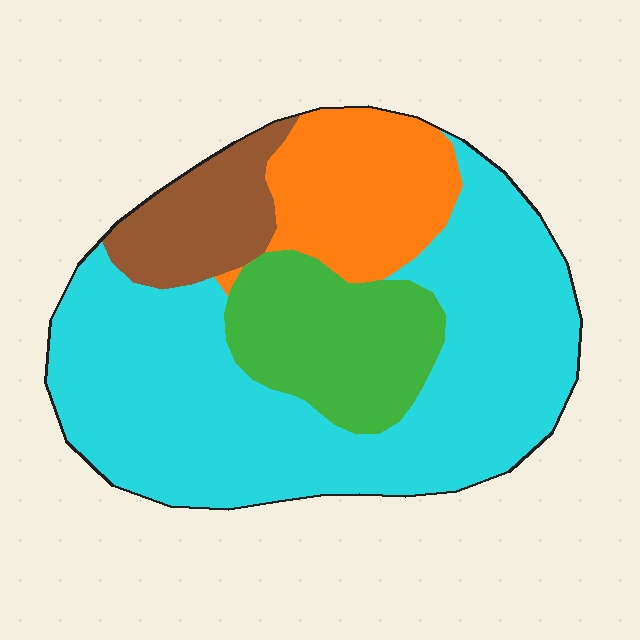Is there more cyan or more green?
Cyan.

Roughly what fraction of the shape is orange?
Orange takes up about one sixth (1/6) of the shape.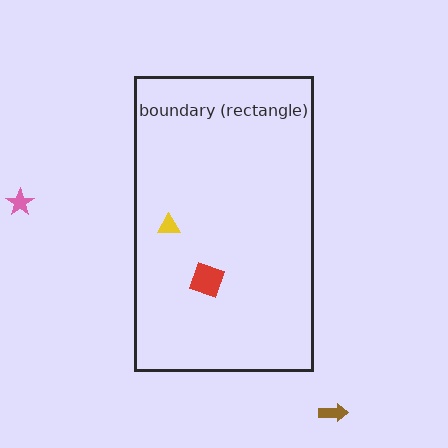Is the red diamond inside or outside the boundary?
Inside.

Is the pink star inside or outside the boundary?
Outside.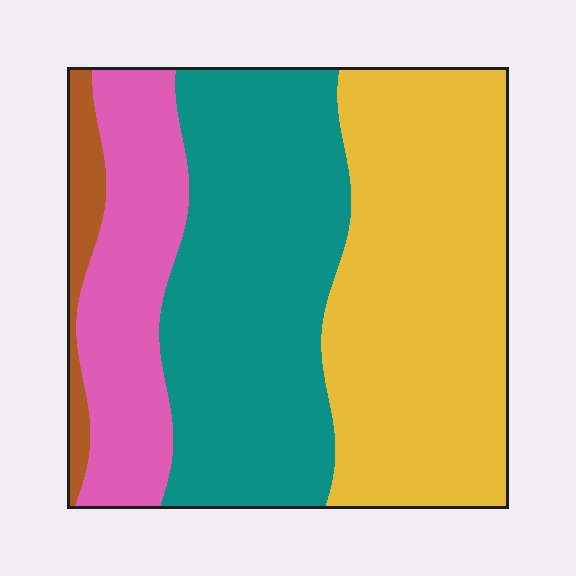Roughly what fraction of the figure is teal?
Teal takes up about three eighths (3/8) of the figure.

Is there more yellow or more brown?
Yellow.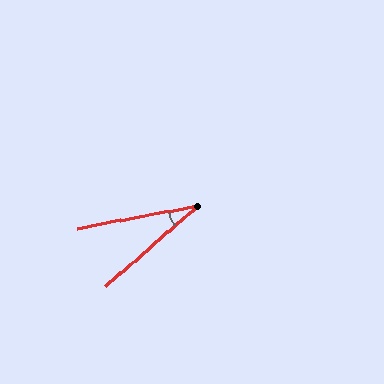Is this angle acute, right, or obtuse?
It is acute.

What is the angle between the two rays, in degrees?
Approximately 30 degrees.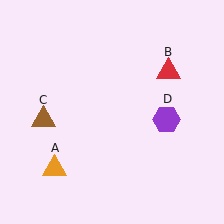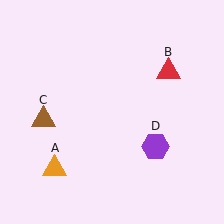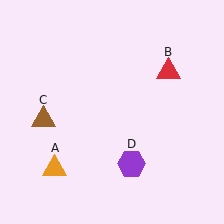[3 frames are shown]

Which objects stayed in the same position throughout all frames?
Orange triangle (object A) and red triangle (object B) and brown triangle (object C) remained stationary.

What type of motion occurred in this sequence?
The purple hexagon (object D) rotated clockwise around the center of the scene.